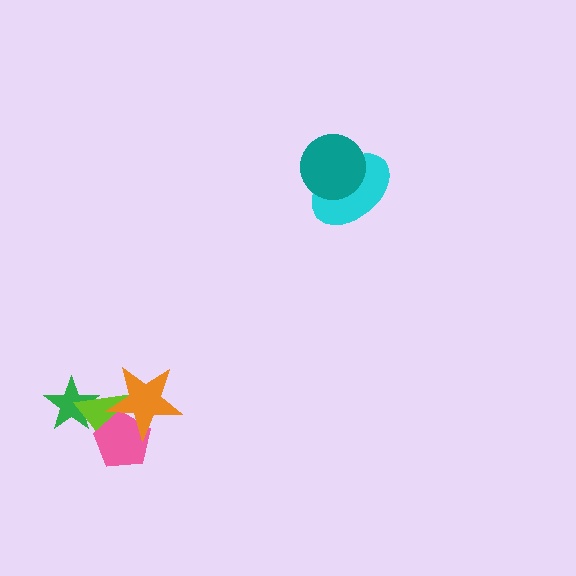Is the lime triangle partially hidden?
Yes, it is partially covered by another shape.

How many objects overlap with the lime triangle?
3 objects overlap with the lime triangle.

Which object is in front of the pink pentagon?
The orange star is in front of the pink pentagon.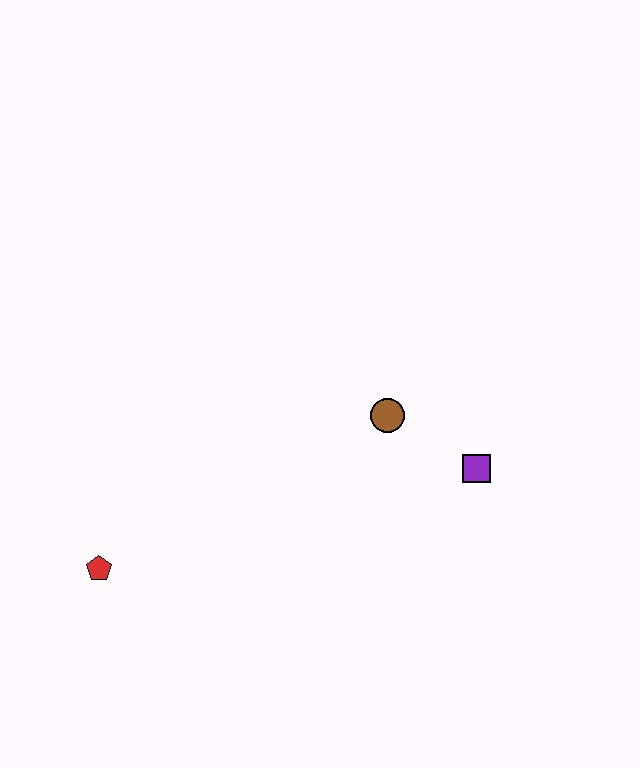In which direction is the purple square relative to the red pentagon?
The purple square is to the right of the red pentagon.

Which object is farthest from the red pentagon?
The purple square is farthest from the red pentagon.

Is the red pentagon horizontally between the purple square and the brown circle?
No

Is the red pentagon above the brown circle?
No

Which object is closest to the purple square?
The brown circle is closest to the purple square.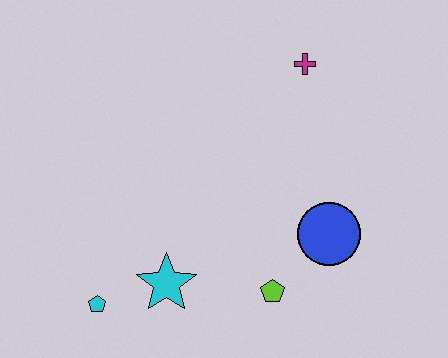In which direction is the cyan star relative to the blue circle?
The cyan star is to the left of the blue circle.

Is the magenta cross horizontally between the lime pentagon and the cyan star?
No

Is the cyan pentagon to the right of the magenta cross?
No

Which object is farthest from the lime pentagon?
The magenta cross is farthest from the lime pentagon.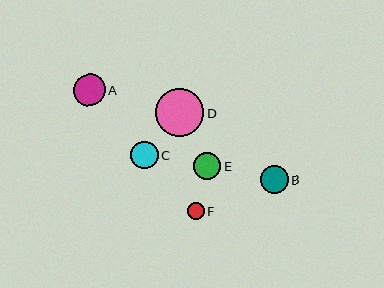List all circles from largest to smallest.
From largest to smallest: D, A, B, C, E, F.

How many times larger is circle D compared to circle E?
Circle D is approximately 1.8 times the size of circle E.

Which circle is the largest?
Circle D is the largest with a size of approximately 48 pixels.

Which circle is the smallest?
Circle F is the smallest with a size of approximately 17 pixels.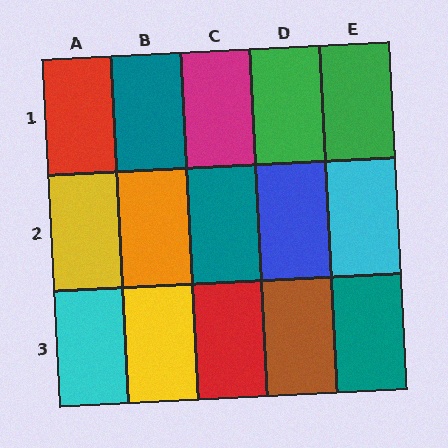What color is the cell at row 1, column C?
Magenta.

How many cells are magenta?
1 cell is magenta.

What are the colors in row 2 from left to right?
Yellow, orange, teal, blue, cyan.